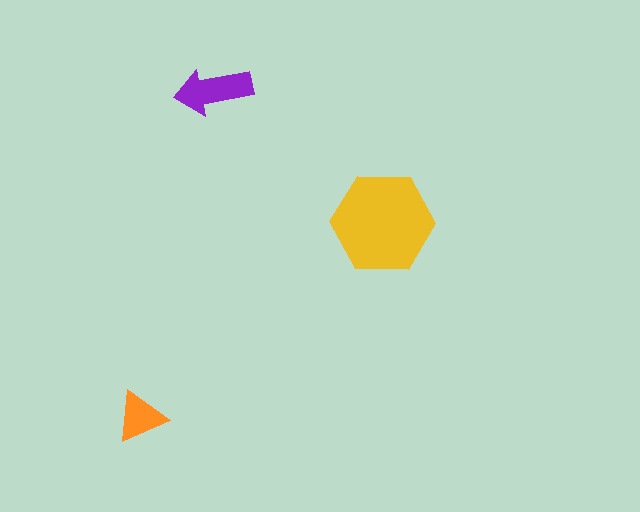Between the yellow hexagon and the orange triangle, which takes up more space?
The yellow hexagon.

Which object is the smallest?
The orange triangle.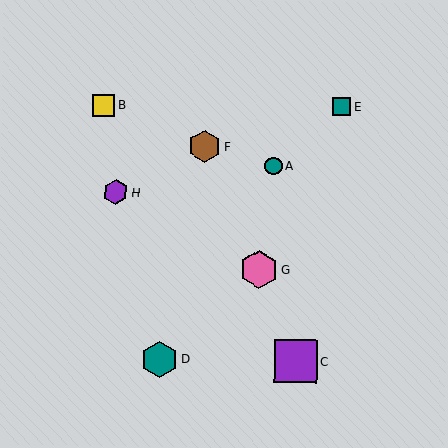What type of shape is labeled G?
Shape G is a pink hexagon.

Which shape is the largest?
The purple square (labeled C) is the largest.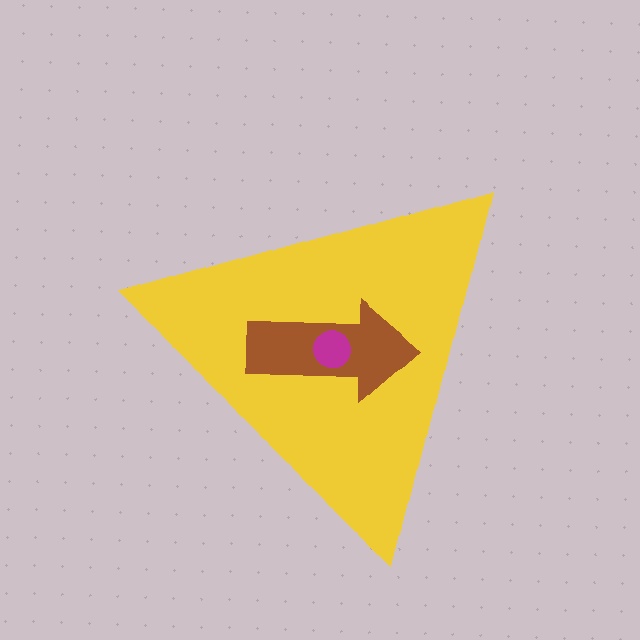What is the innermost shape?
The magenta circle.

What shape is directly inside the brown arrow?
The magenta circle.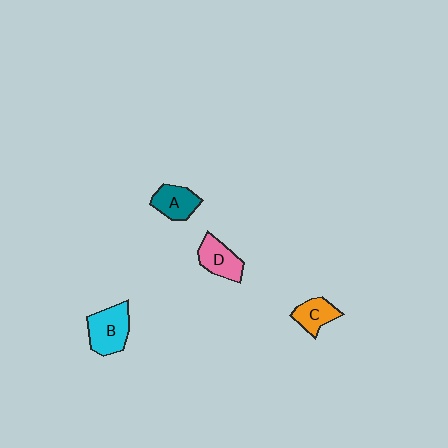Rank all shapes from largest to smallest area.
From largest to smallest: B (cyan), D (pink), A (teal), C (orange).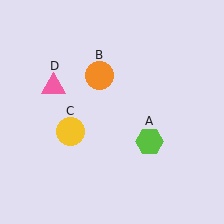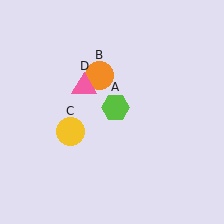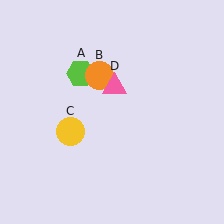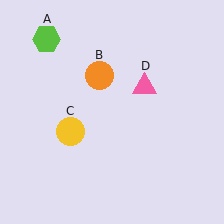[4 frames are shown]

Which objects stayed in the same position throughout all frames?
Orange circle (object B) and yellow circle (object C) remained stationary.